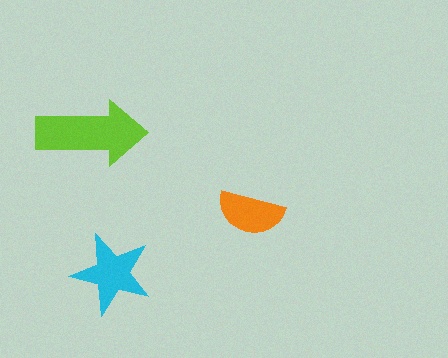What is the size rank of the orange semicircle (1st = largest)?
3rd.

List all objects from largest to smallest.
The lime arrow, the cyan star, the orange semicircle.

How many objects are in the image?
There are 3 objects in the image.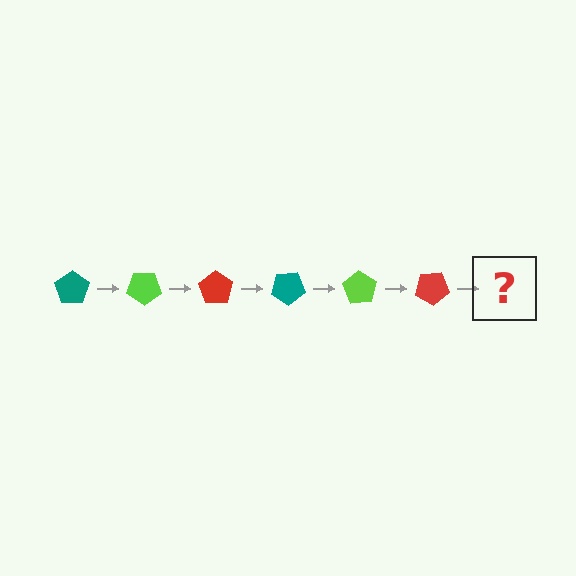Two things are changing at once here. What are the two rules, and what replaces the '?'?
The two rules are that it rotates 35 degrees each step and the color cycles through teal, lime, and red. The '?' should be a teal pentagon, rotated 210 degrees from the start.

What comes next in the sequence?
The next element should be a teal pentagon, rotated 210 degrees from the start.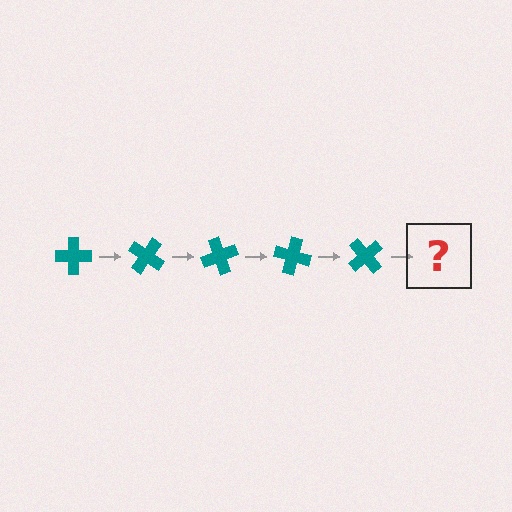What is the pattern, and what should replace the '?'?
The pattern is that the cross rotates 35 degrees each step. The '?' should be a teal cross rotated 175 degrees.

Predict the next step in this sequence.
The next step is a teal cross rotated 175 degrees.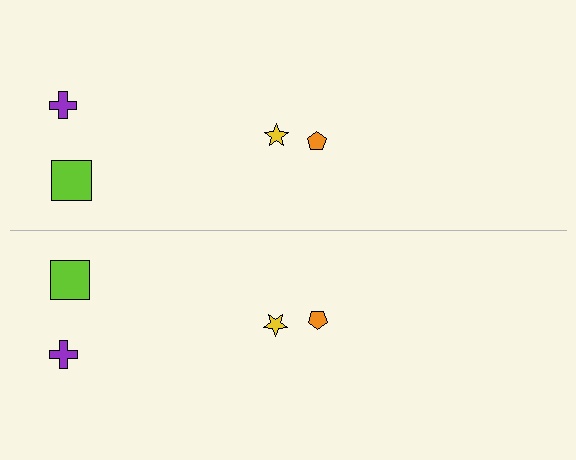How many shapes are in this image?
There are 8 shapes in this image.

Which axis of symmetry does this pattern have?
The pattern has a horizontal axis of symmetry running through the center of the image.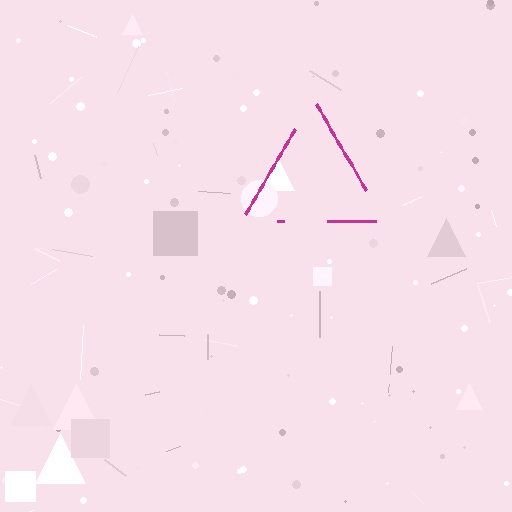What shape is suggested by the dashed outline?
The dashed outline suggests a triangle.